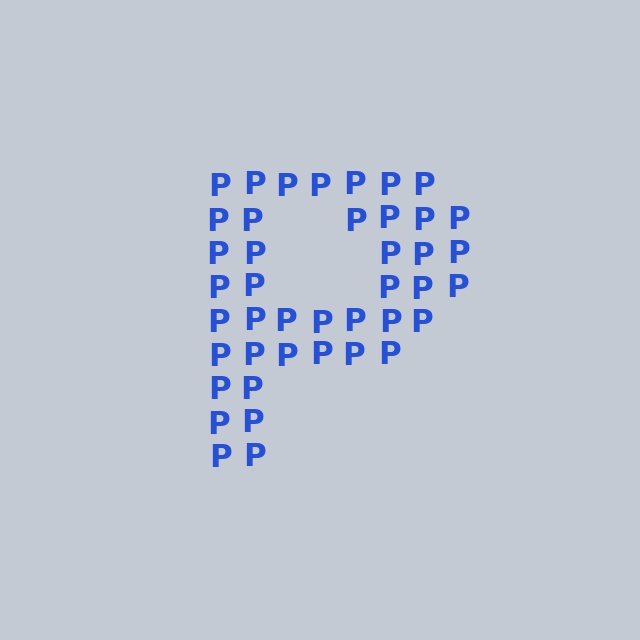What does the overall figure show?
The overall figure shows the letter P.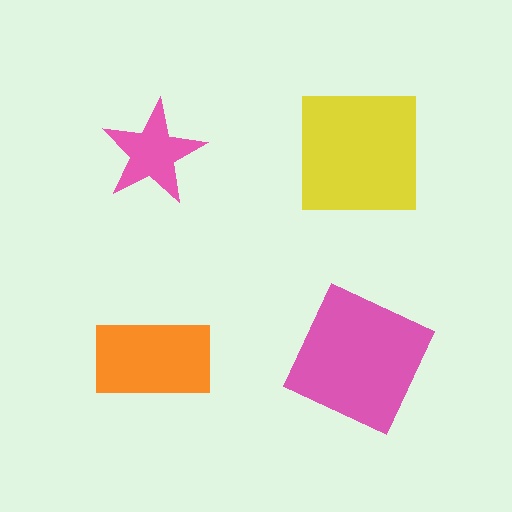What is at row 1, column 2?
A yellow square.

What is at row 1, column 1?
A pink star.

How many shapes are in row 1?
2 shapes.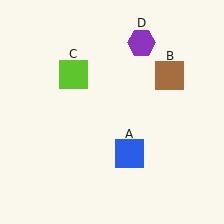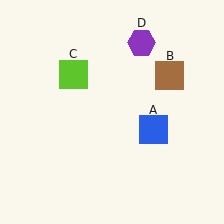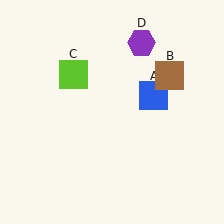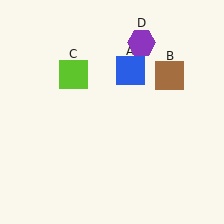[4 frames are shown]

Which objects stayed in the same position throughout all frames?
Brown square (object B) and lime square (object C) and purple hexagon (object D) remained stationary.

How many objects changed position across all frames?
1 object changed position: blue square (object A).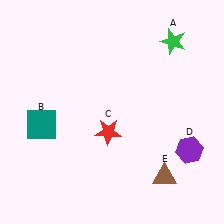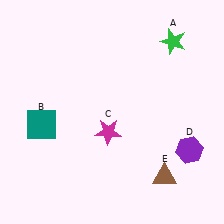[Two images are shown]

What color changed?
The star (C) changed from red in Image 1 to magenta in Image 2.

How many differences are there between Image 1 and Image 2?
There is 1 difference between the two images.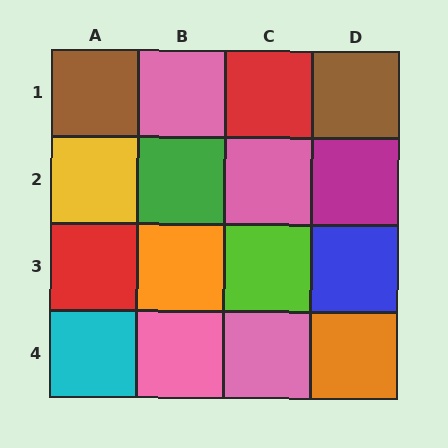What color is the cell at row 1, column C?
Red.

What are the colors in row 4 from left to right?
Cyan, pink, pink, orange.